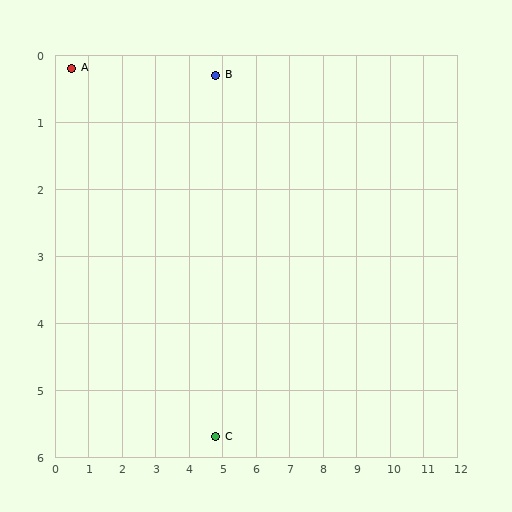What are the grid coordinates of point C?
Point C is at approximately (4.8, 5.7).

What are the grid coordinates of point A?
Point A is at approximately (0.5, 0.2).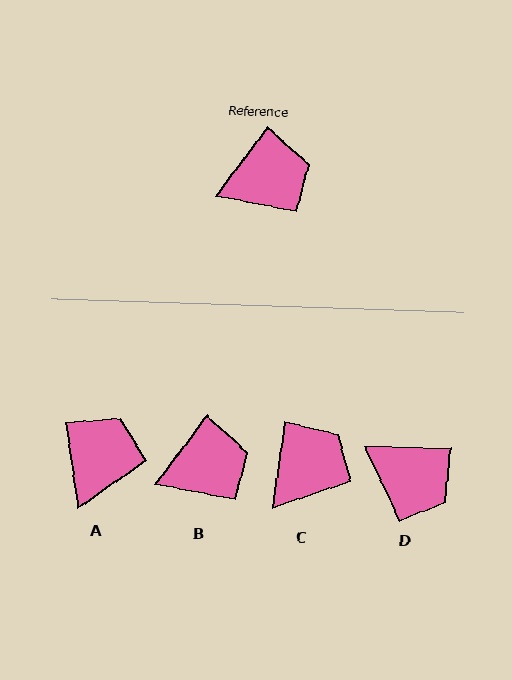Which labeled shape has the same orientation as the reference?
B.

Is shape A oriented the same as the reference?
No, it is off by about 46 degrees.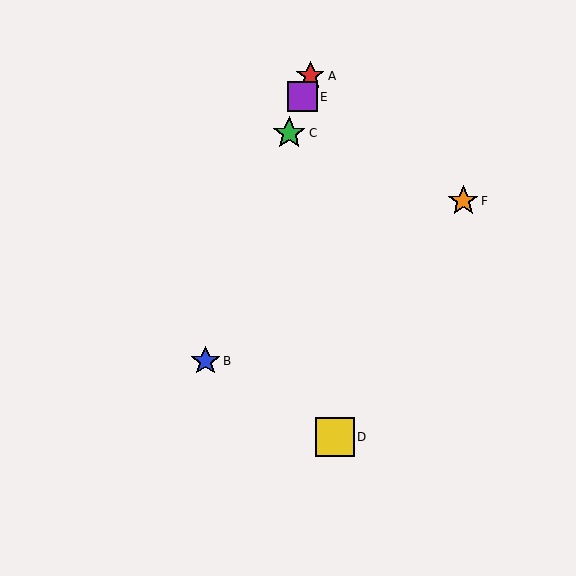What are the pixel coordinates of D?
Object D is at (335, 437).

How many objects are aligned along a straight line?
4 objects (A, B, C, E) are aligned along a straight line.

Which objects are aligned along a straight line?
Objects A, B, C, E are aligned along a straight line.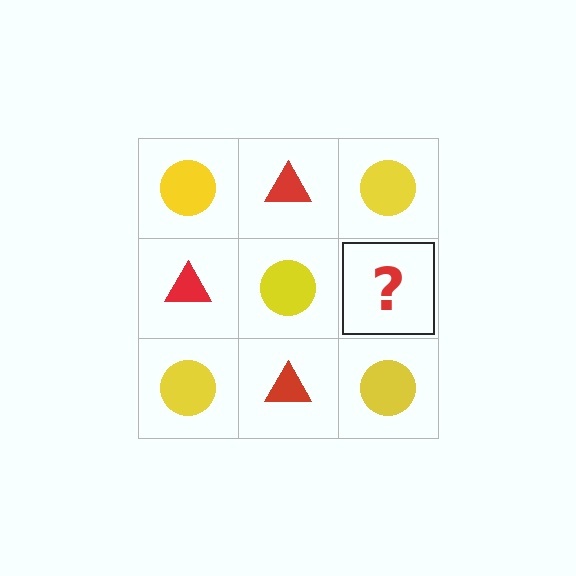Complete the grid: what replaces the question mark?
The question mark should be replaced with a red triangle.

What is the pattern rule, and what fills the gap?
The rule is that it alternates yellow circle and red triangle in a checkerboard pattern. The gap should be filled with a red triangle.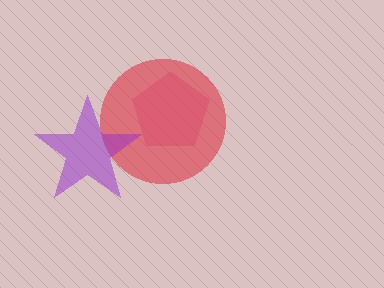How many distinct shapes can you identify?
There are 3 distinct shapes: a pink pentagon, a red circle, a purple star.